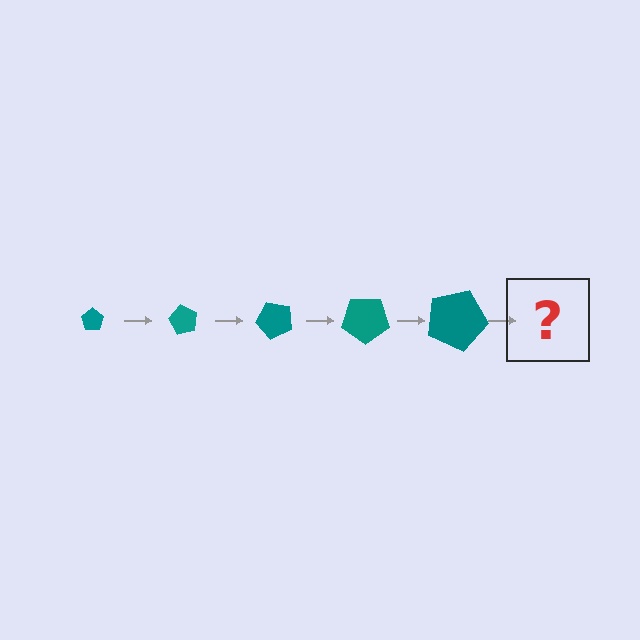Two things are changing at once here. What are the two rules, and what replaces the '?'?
The two rules are that the pentagon grows larger each step and it rotates 60 degrees each step. The '?' should be a pentagon, larger than the previous one and rotated 300 degrees from the start.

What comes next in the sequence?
The next element should be a pentagon, larger than the previous one and rotated 300 degrees from the start.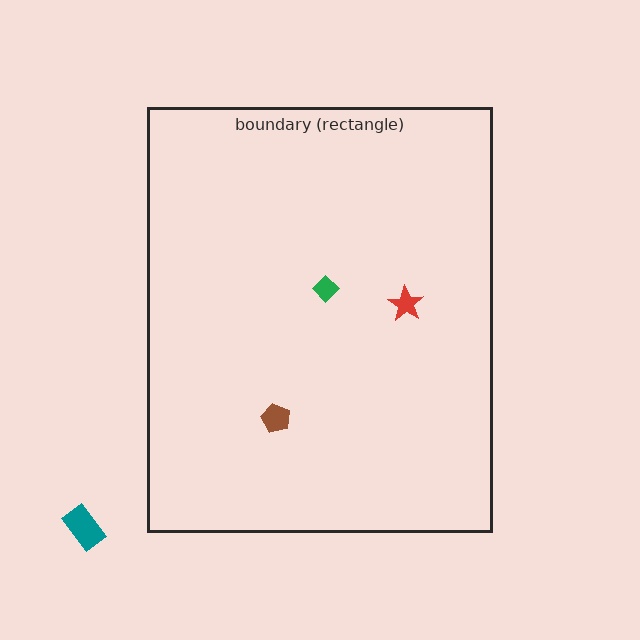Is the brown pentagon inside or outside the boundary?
Inside.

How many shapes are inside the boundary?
3 inside, 1 outside.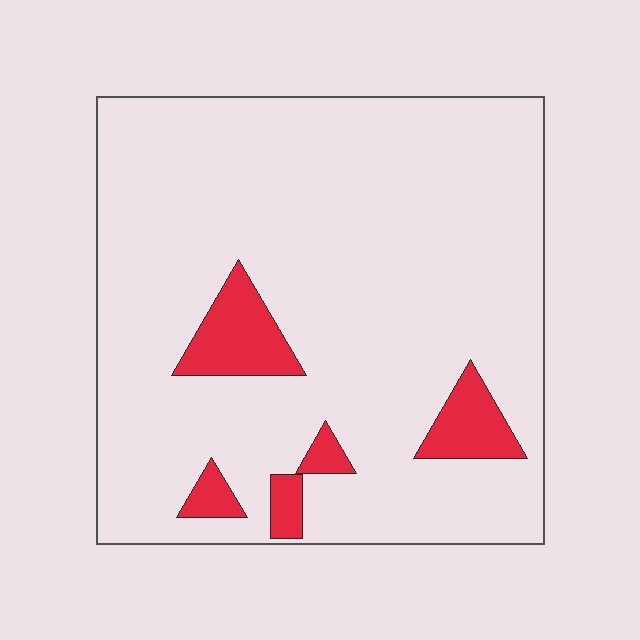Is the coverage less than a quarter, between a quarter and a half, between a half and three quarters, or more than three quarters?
Less than a quarter.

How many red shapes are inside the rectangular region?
5.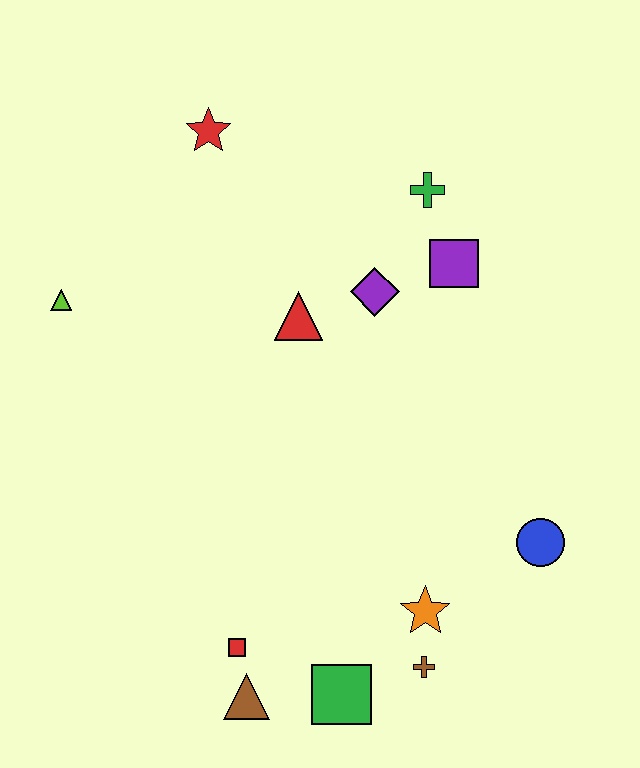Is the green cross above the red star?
No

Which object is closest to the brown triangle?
The red square is closest to the brown triangle.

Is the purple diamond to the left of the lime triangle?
No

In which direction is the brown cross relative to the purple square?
The brown cross is below the purple square.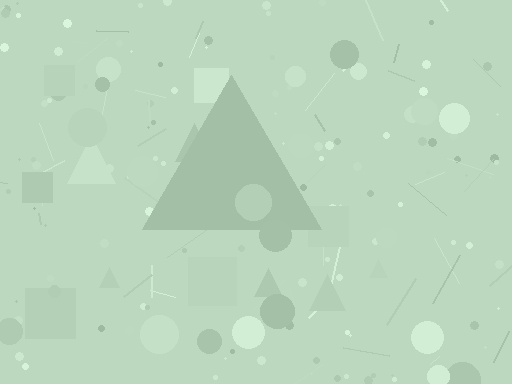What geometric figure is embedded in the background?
A triangle is embedded in the background.